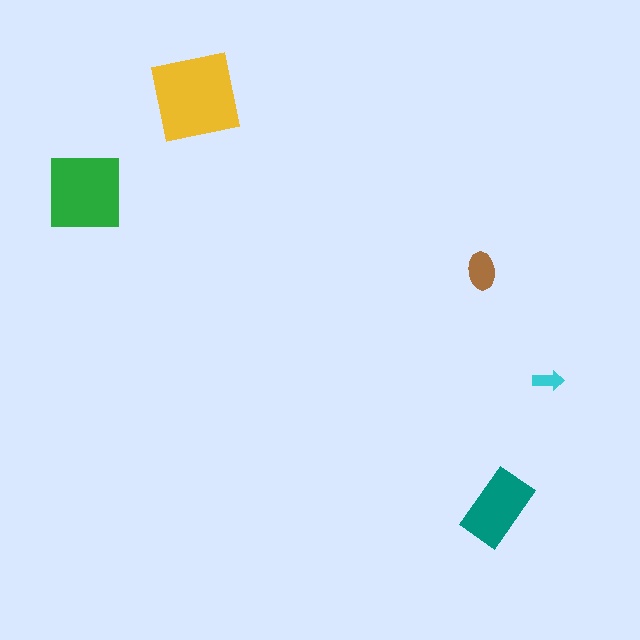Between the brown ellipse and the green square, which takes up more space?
The green square.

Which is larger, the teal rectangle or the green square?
The green square.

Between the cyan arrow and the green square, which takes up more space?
The green square.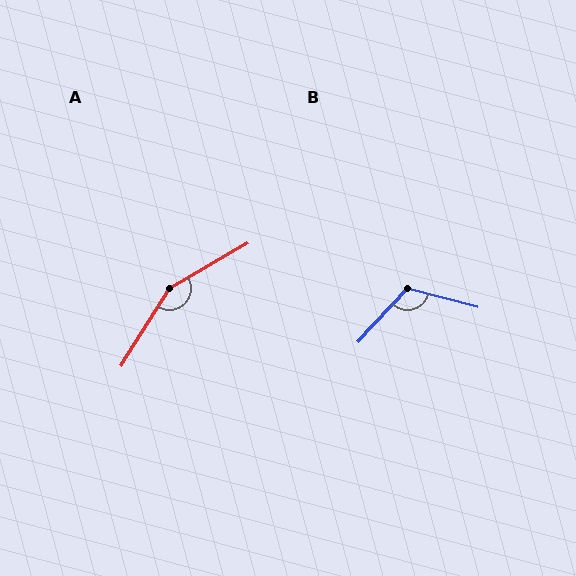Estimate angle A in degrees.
Approximately 152 degrees.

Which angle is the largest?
A, at approximately 152 degrees.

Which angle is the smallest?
B, at approximately 118 degrees.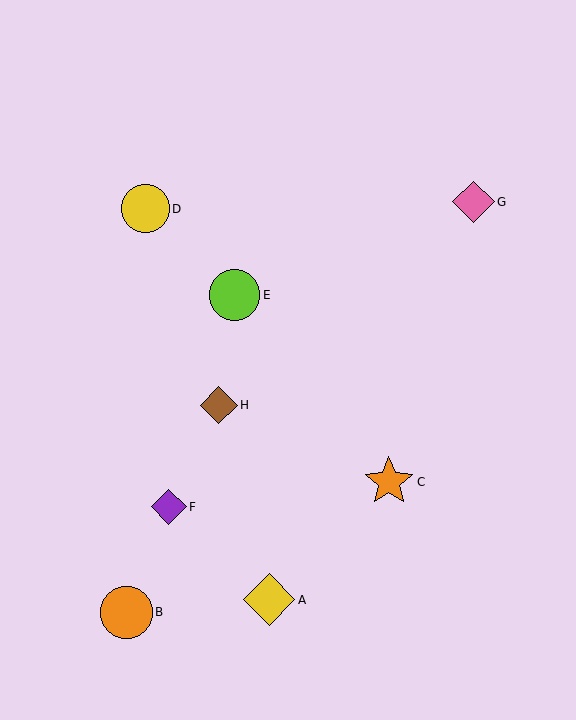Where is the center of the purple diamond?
The center of the purple diamond is at (169, 507).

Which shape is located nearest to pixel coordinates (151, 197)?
The yellow circle (labeled D) at (145, 209) is nearest to that location.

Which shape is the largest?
The orange circle (labeled B) is the largest.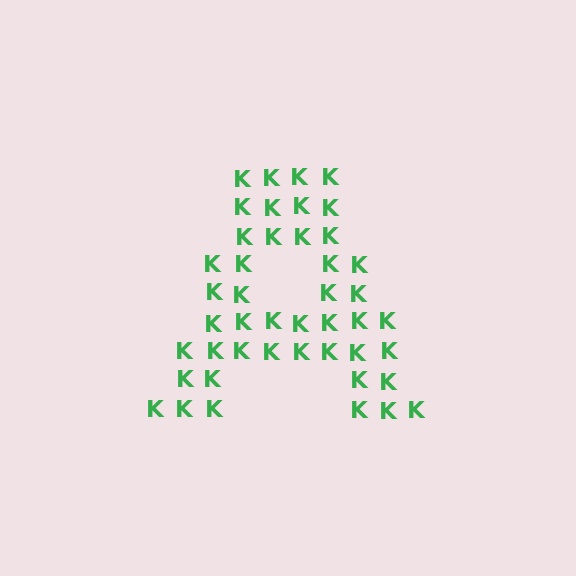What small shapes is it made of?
It is made of small letter K's.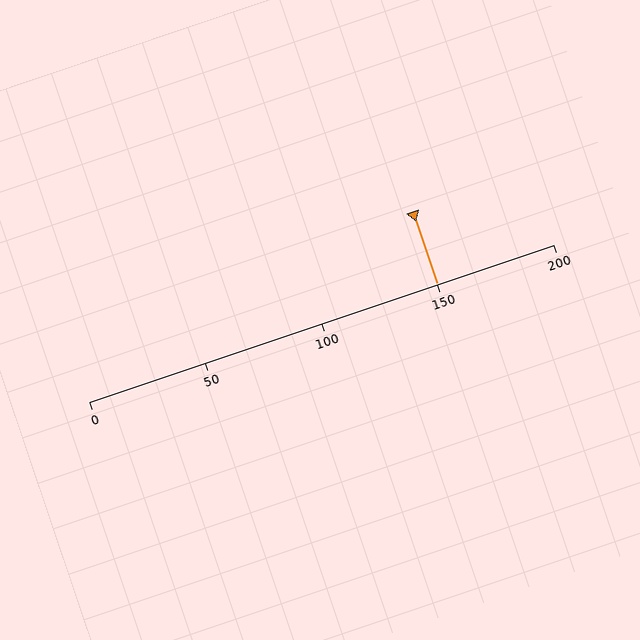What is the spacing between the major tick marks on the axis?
The major ticks are spaced 50 apart.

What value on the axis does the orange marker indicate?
The marker indicates approximately 150.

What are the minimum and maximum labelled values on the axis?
The axis runs from 0 to 200.